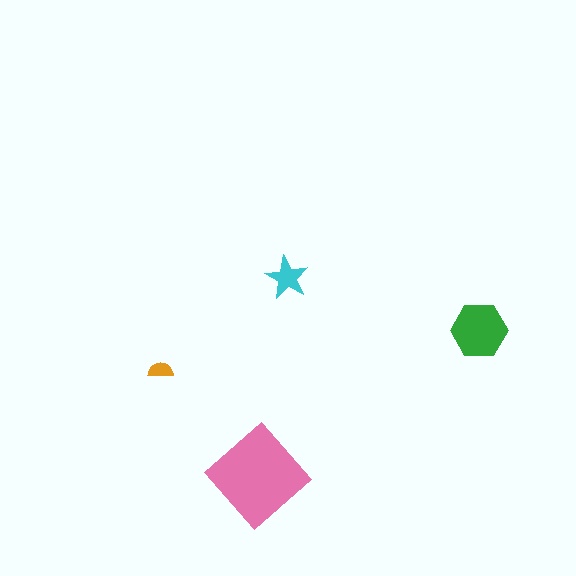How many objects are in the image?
There are 4 objects in the image.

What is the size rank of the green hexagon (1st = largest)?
2nd.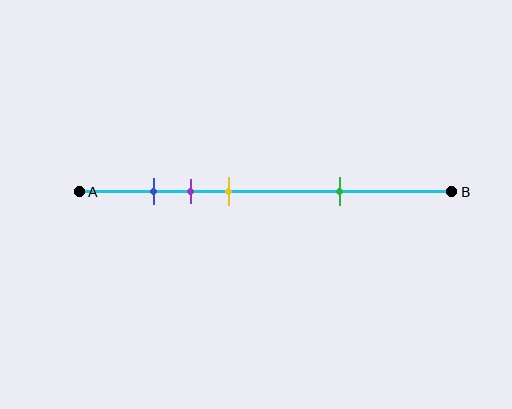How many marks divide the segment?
There are 4 marks dividing the segment.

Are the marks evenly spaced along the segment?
No, the marks are not evenly spaced.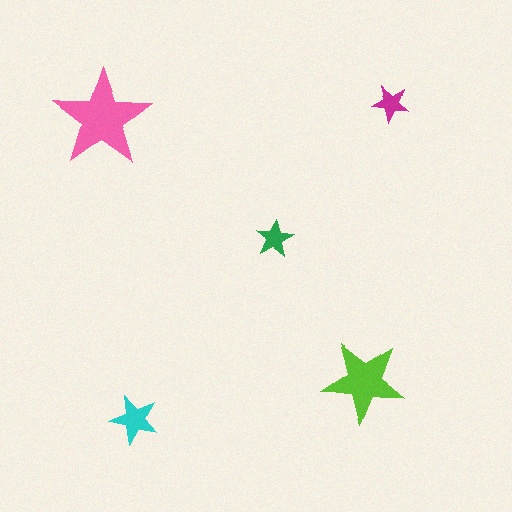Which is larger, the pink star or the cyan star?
The pink one.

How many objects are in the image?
There are 5 objects in the image.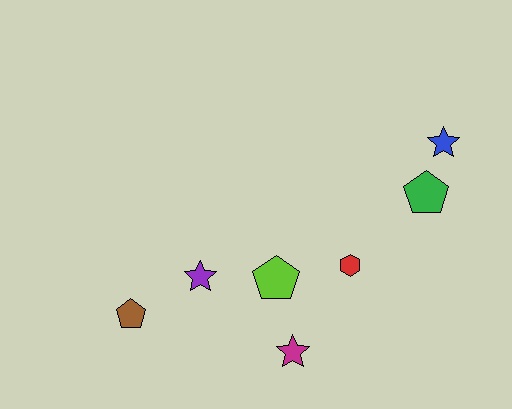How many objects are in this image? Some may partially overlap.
There are 7 objects.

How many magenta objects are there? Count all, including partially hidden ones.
There is 1 magenta object.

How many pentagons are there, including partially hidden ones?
There are 3 pentagons.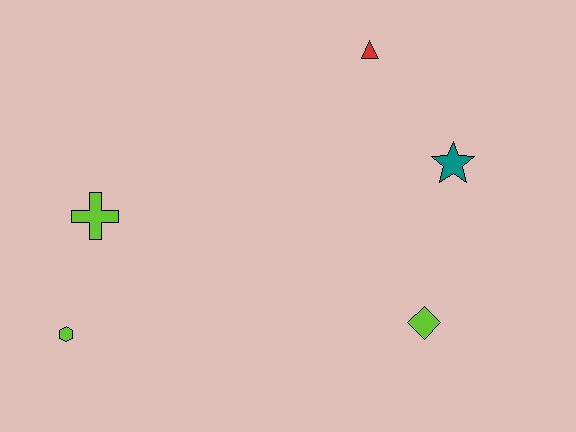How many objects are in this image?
There are 5 objects.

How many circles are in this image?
There are no circles.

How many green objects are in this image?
There are no green objects.